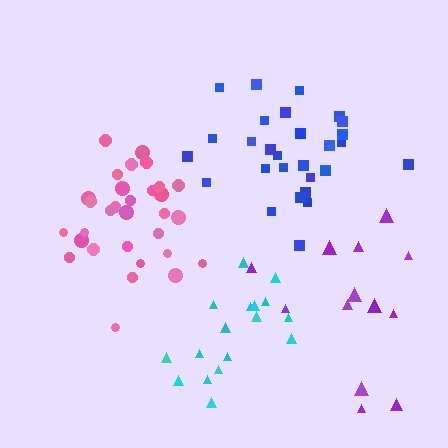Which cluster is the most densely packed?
Pink.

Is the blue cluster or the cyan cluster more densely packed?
Blue.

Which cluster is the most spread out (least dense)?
Purple.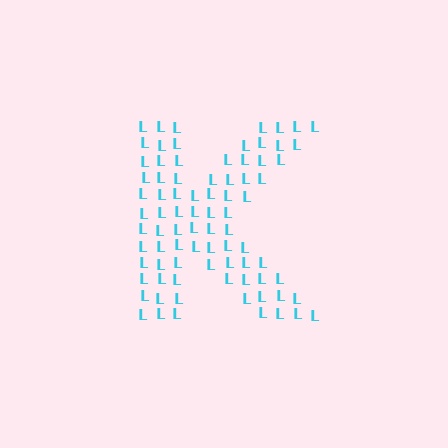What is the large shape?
The large shape is the letter K.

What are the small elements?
The small elements are letter L's.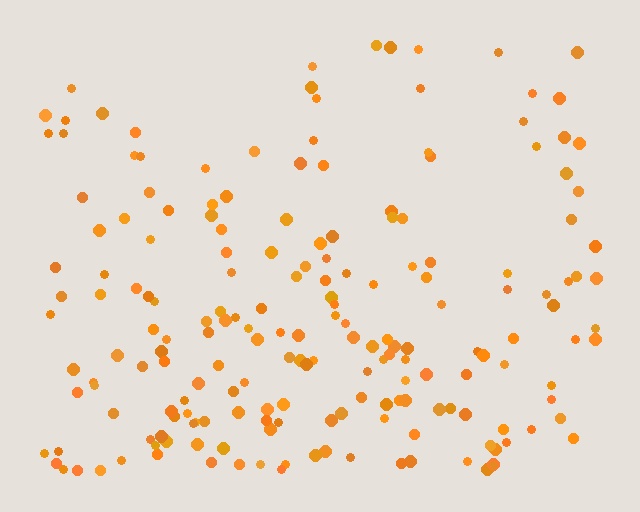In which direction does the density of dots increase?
From top to bottom, with the bottom side densest.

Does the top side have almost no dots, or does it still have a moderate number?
Still a moderate number, just noticeably fewer than the bottom.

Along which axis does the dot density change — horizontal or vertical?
Vertical.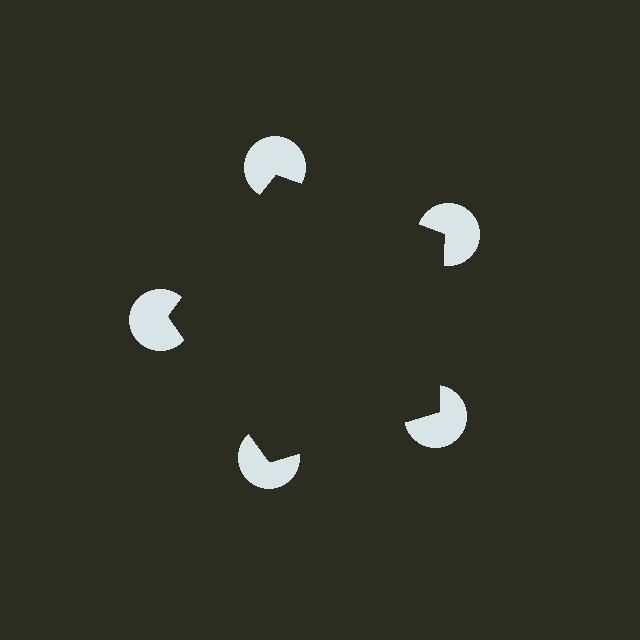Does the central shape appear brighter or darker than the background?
It typically appears slightly darker than the background, even though no actual brightness change is drawn.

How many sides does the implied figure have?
5 sides.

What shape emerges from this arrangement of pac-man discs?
An illusory pentagon — its edges are inferred from the aligned wedge cuts in the pac-man discs, not physically drawn.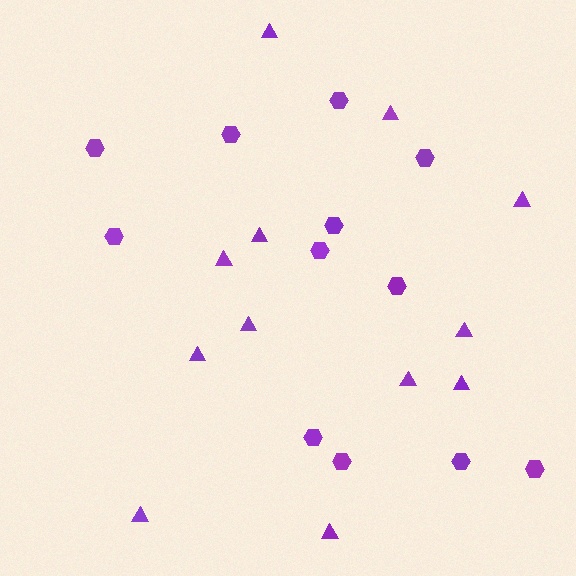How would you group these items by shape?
There are 2 groups: one group of triangles (12) and one group of hexagons (12).